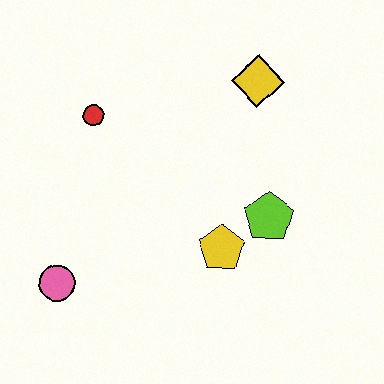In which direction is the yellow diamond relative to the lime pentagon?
The yellow diamond is above the lime pentagon.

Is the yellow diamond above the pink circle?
Yes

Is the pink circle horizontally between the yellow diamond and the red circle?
No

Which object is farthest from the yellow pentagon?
The red circle is farthest from the yellow pentagon.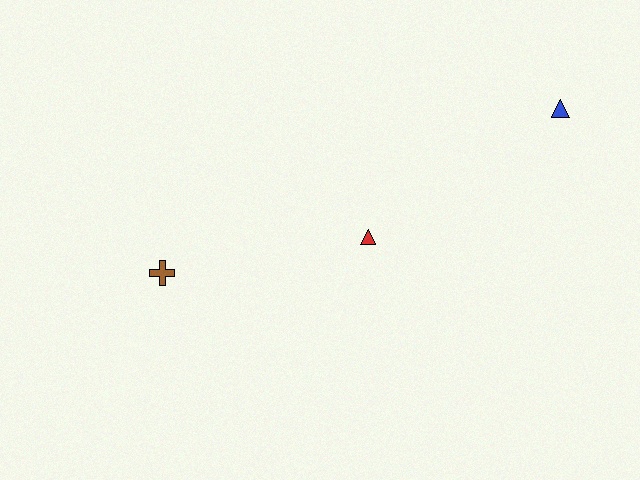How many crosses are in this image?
There is 1 cross.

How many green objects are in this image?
There are no green objects.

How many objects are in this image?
There are 3 objects.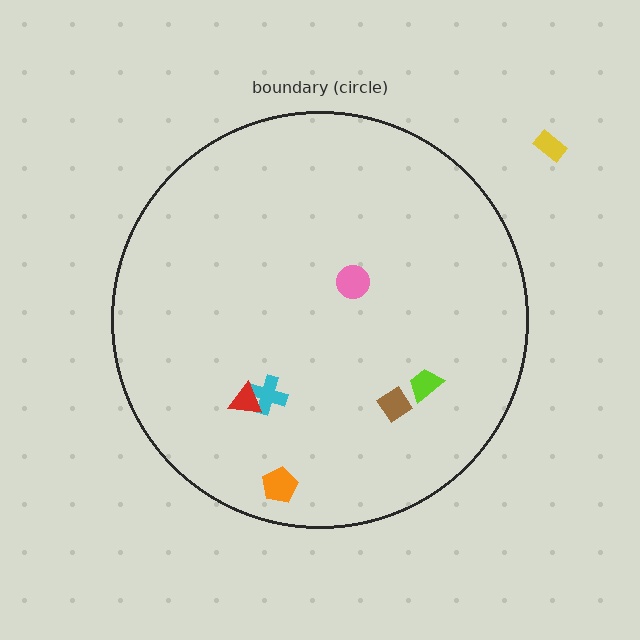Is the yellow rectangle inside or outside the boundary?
Outside.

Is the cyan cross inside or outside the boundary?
Inside.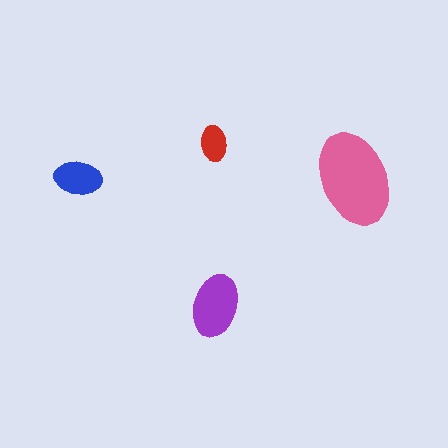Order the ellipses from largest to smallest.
the pink one, the purple one, the blue one, the red one.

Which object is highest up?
The red ellipse is topmost.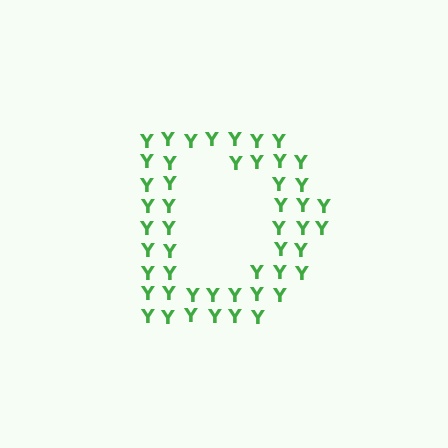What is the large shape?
The large shape is the letter D.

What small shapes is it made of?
It is made of small letter Y's.